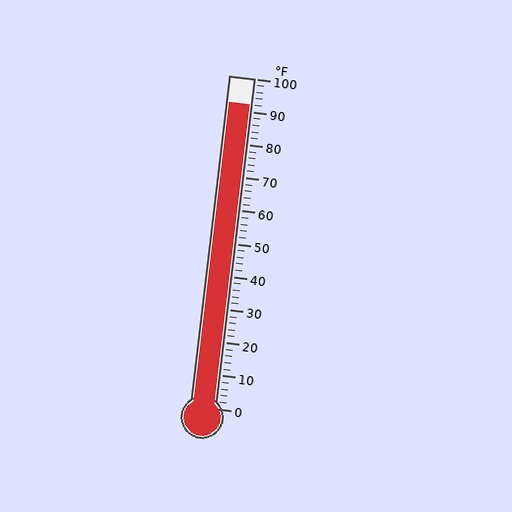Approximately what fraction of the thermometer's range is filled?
The thermometer is filled to approximately 90% of its range.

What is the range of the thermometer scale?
The thermometer scale ranges from 0°F to 100°F.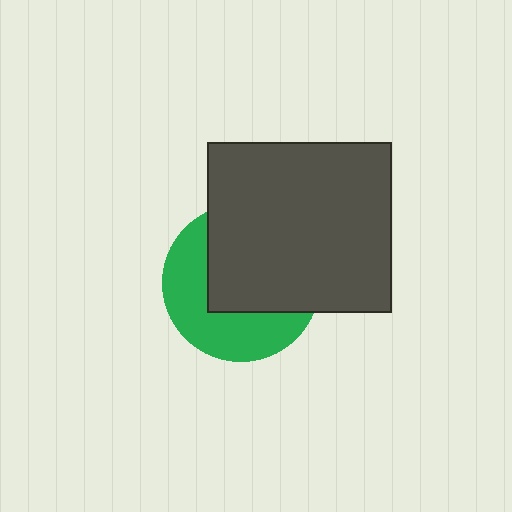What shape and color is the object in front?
The object in front is a dark gray rectangle.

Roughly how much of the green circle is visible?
A small part of it is visible (roughly 45%).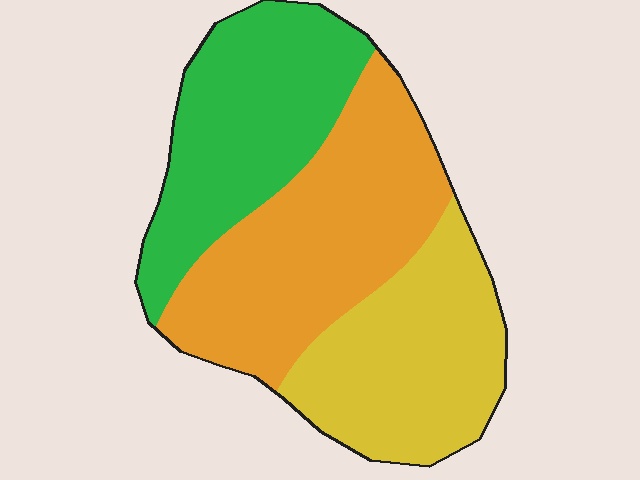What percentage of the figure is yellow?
Yellow takes up about one third (1/3) of the figure.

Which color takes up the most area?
Orange, at roughly 40%.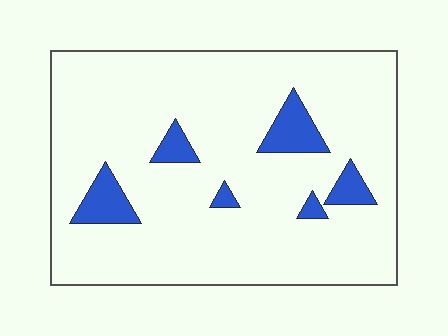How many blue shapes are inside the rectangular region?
6.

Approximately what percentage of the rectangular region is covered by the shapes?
Approximately 10%.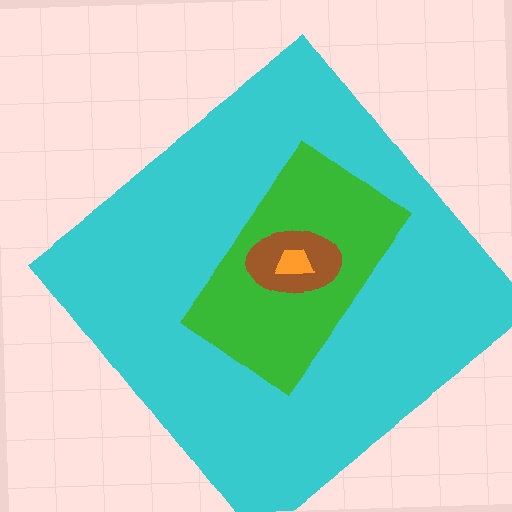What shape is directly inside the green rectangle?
The brown ellipse.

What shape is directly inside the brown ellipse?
The orange trapezoid.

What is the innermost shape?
The orange trapezoid.